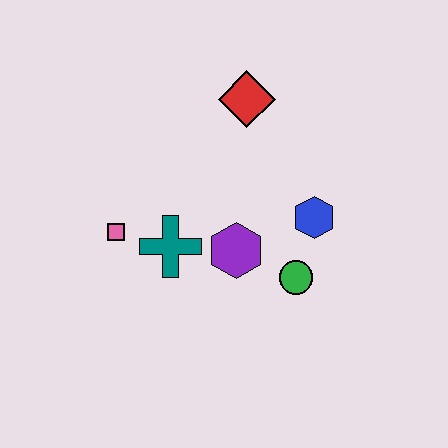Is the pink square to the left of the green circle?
Yes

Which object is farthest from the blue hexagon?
The pink square is farthest from the blue hexagon.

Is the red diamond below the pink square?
No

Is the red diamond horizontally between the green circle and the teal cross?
Yes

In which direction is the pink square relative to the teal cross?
The pink square is to the left of the teal cross.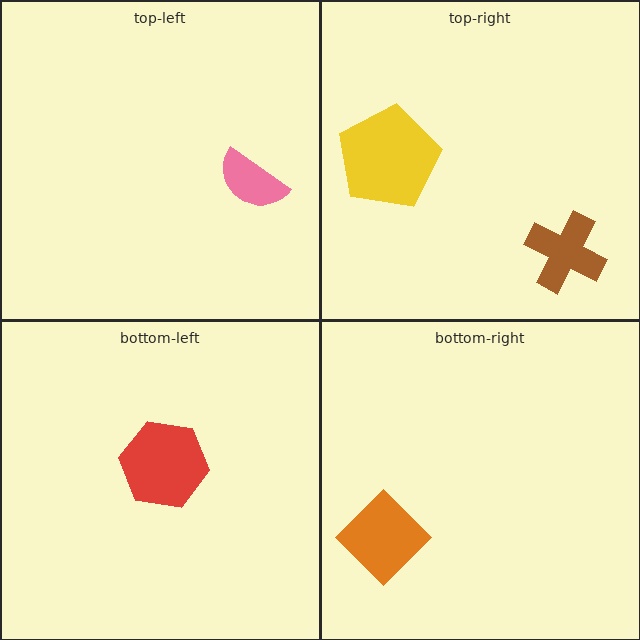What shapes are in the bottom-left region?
The red hexagon.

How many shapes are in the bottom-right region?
1.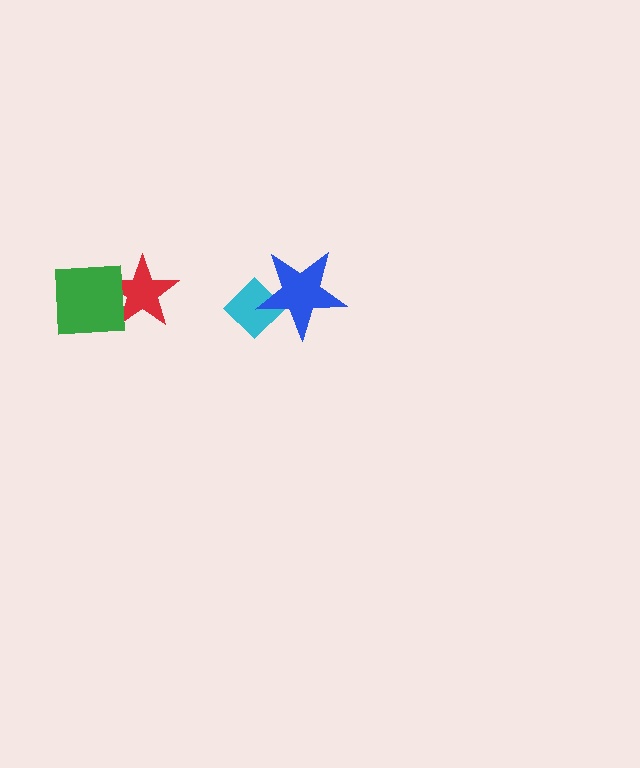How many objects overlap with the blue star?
1 object overlaps with the blue star.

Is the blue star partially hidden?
No, no other shape covers it.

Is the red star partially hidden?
Yes, it is partially covered by another shape.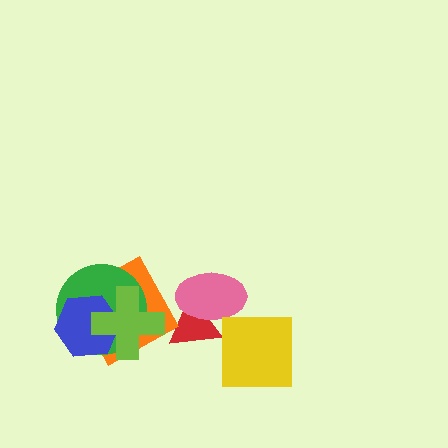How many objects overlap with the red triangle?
1 object overlaps with the red triangle.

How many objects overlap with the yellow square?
0 objects overlap with the yellow square.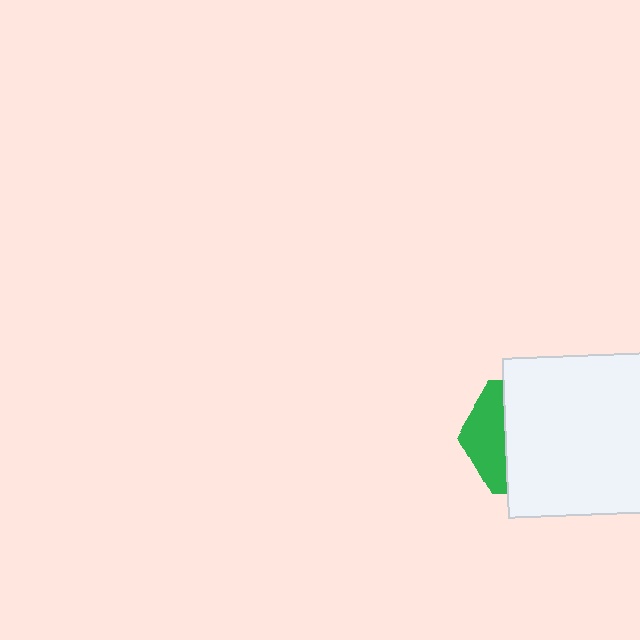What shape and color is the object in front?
The object in front is a white square.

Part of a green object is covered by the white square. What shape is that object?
It is a hexagon.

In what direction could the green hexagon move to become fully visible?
The green hexagon could move left. That would shift it out from behind the white square entirely.